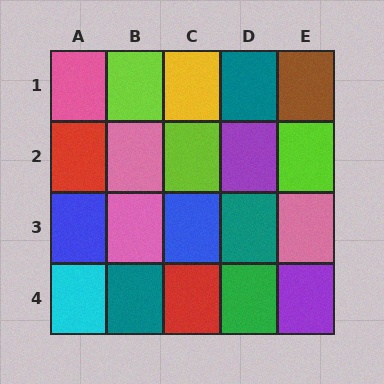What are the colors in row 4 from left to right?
Cyan, teal, red, green, purple.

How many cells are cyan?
1 cell is cyan.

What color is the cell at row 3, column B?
Pink.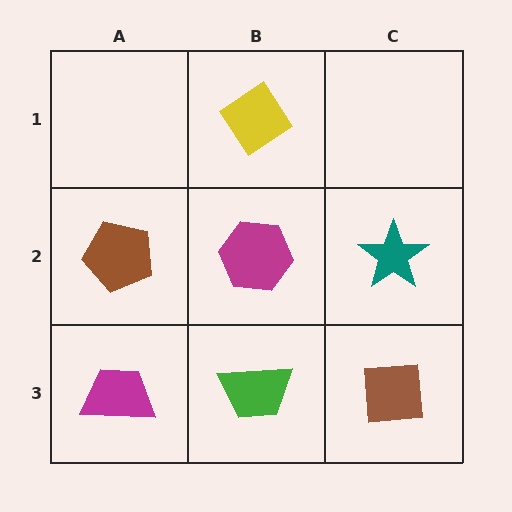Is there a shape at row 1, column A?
No, that cell is empty.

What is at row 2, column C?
A teal star.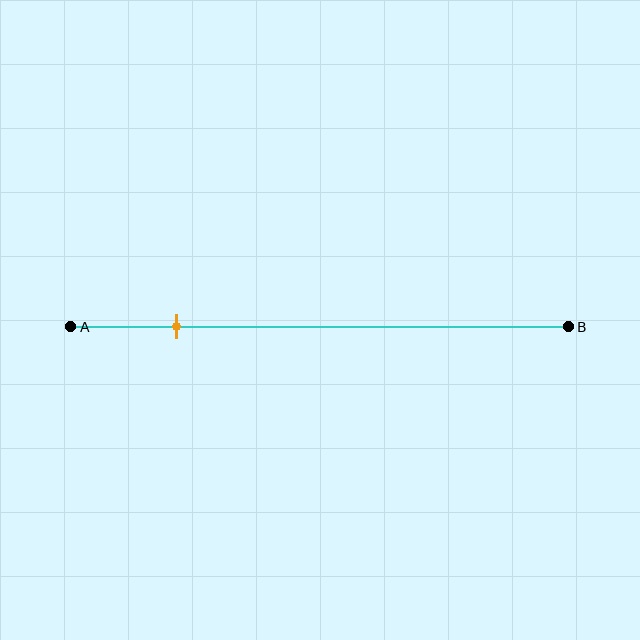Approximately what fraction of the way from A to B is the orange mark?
The orange mark is approximately 20% of the way from A to B.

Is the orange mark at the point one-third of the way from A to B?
No, the mark is at about 20% from A, not at the 33% one-third point.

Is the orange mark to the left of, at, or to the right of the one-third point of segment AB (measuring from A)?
The orange mark is to the left of the one-third point of segment AB.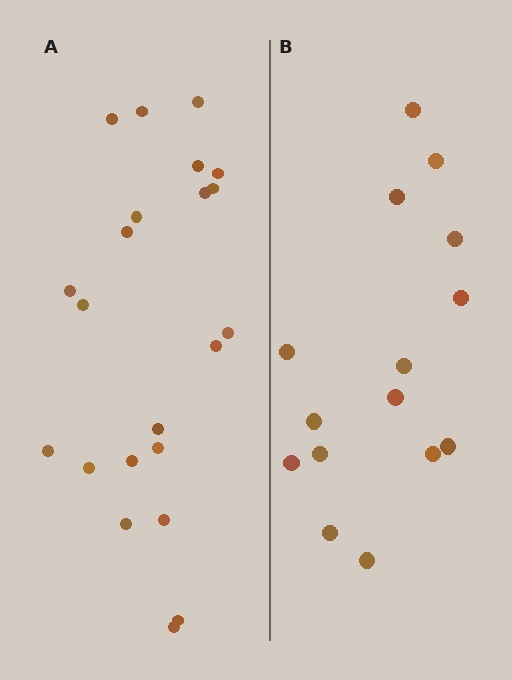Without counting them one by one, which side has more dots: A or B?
Region A (the left region) has more dots.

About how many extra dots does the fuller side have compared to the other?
Region A has roughly 8 or so more dots than region B.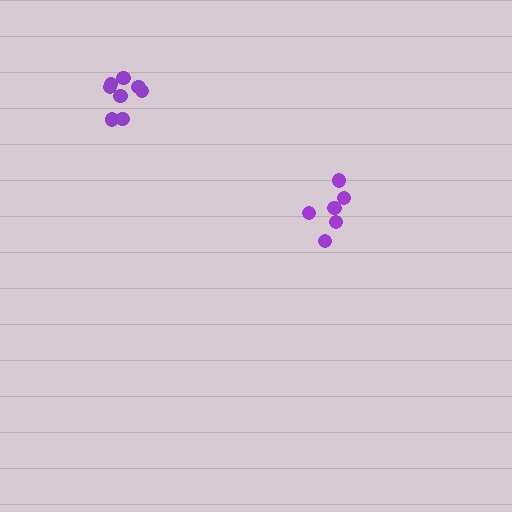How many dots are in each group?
Group 1: 6 dots, Group 2: 8 dots (14 total).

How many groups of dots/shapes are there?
There are 2 groups.